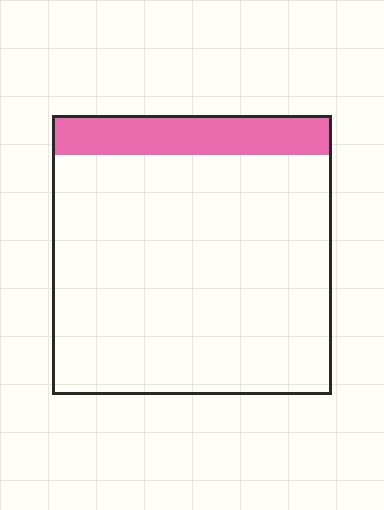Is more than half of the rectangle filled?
No.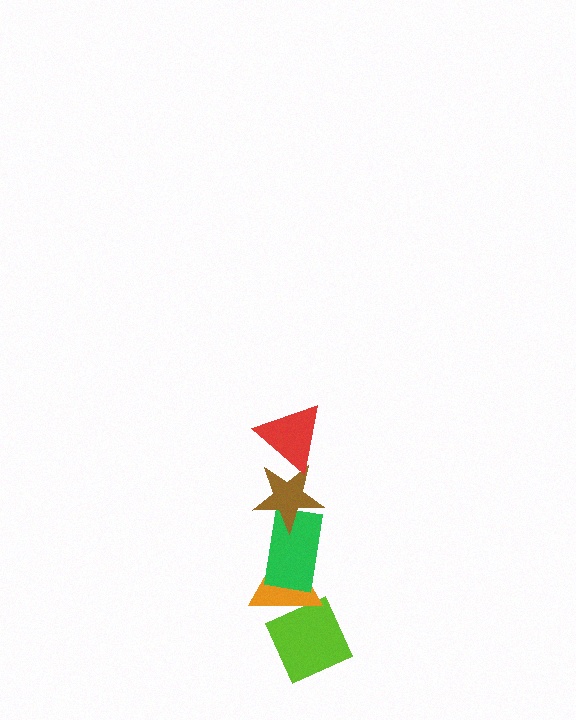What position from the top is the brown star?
The brown star is 2nd from the top.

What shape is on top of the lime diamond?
The orange triangle is on top of the lime diamond.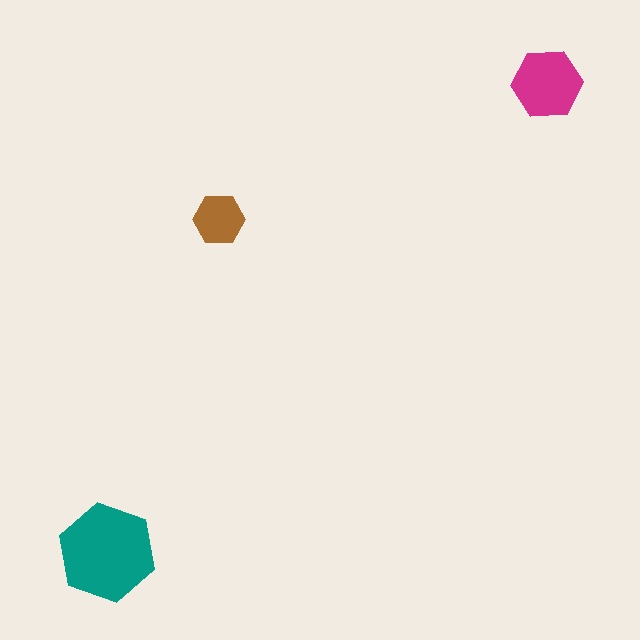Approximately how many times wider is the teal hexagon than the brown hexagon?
About 2 times wider.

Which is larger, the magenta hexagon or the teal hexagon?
The teal one.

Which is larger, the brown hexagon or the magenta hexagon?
The magenta one.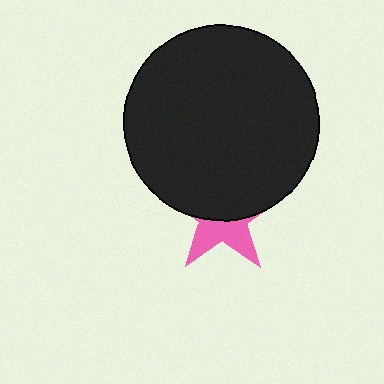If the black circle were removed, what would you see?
You would see the complete pink star.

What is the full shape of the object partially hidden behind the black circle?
The partially hidden object is a pink star.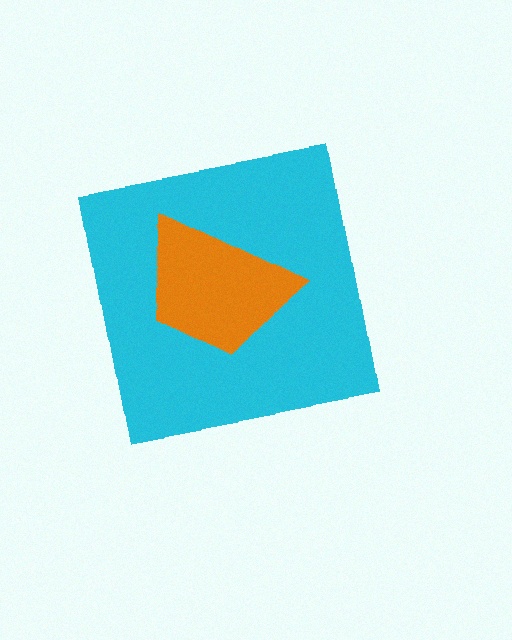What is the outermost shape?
The cyan square.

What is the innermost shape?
The orange trapezoid.